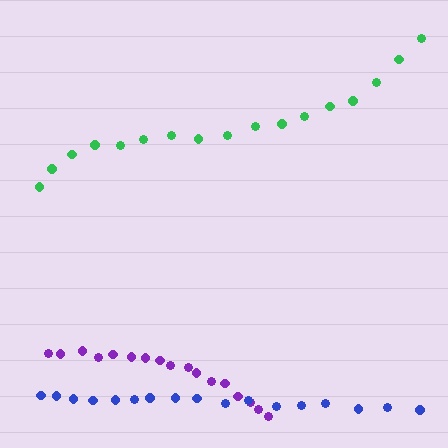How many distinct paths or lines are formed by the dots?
There are 3 distinct paths.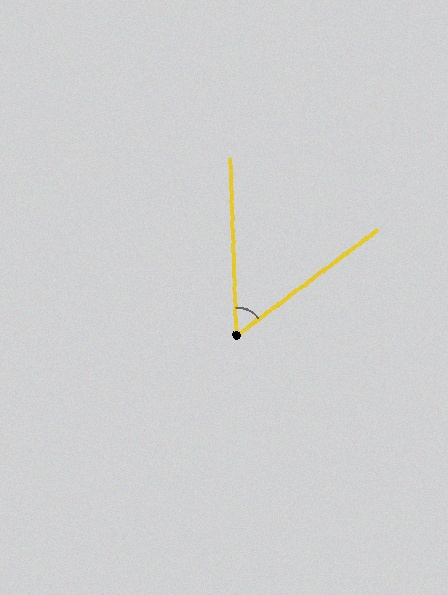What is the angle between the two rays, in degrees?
Approximately 55 degrees.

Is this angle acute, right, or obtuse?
It is acute.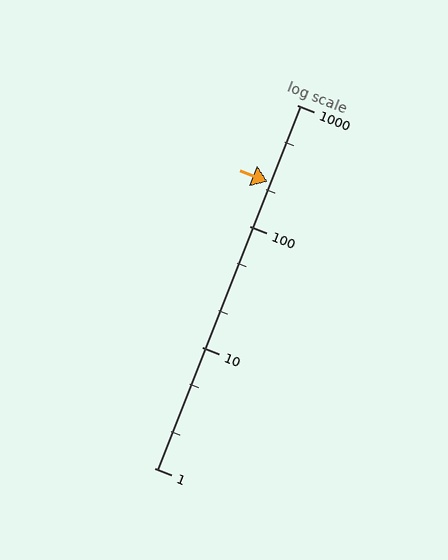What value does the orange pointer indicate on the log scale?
The pointer indicates approximately 230.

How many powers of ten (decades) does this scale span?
The scale spans 3 decades, from 1 to 1000.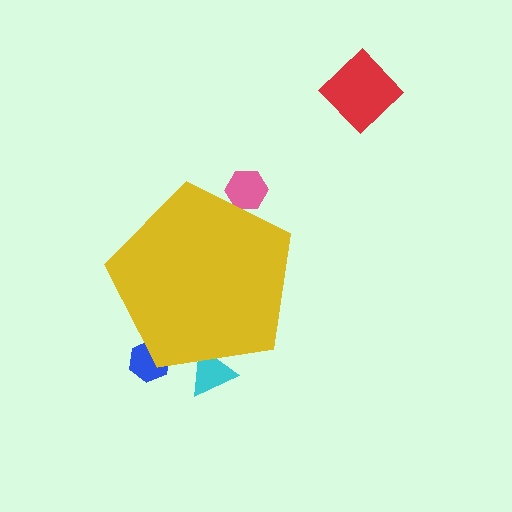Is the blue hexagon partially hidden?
Yes, the blue hexagon is partially hidden behind the yellow pentagon.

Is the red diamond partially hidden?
No, the red diamond is fully visible.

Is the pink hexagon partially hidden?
Yes, the pink hexagon is partially hidden behind the yellow pentagon.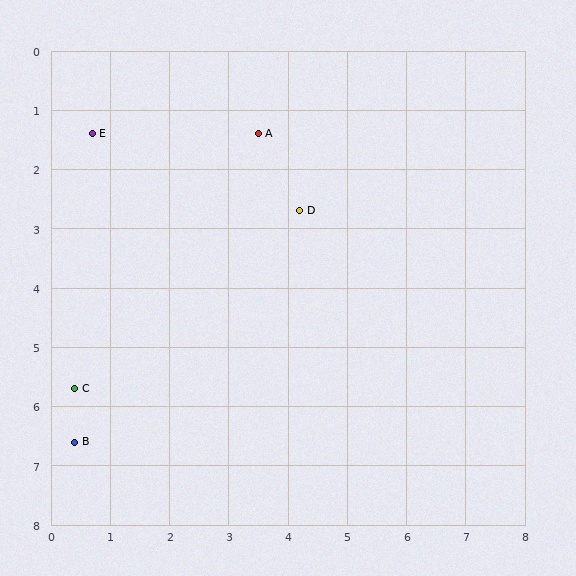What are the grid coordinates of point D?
Point D is at approximately (4.2, 2.7).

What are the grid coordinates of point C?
Point C is at approximately (0.4, 5.7).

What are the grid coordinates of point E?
Point E is at approximately (0.7, 1.4).